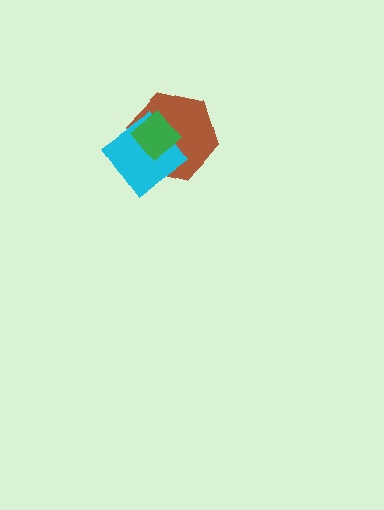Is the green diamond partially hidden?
No, no other shape covers it.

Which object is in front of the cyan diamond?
The green diamond is in front of the cyan diamond.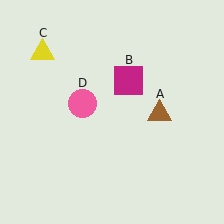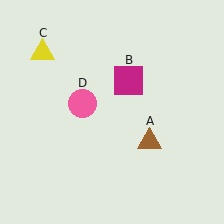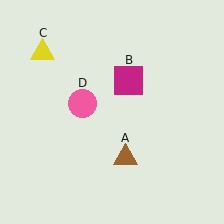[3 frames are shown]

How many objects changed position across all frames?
1 object changed position: brown triangle (object A).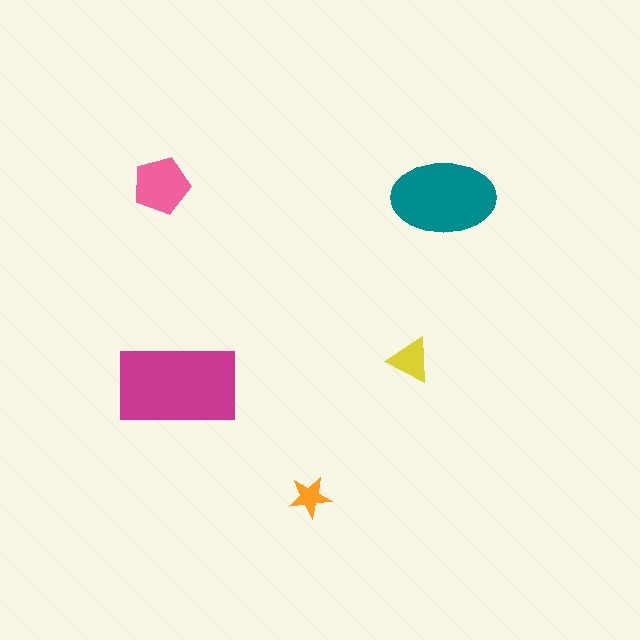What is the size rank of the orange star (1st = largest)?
5th.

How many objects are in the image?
There are 5 objects in the image.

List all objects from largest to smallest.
The magenta rectangle, the teal ellipse, the pink pentagon, the yellow triangle, the orange star.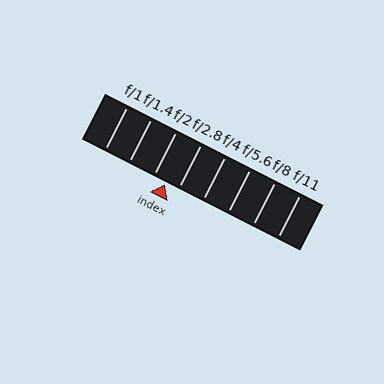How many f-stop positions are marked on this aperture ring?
There are 8 f-stop positions marked.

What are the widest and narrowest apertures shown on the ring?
The widest aperture shown is f/1 and the narrowest is f/11.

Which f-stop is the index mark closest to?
The index mark is closest to f/2.8.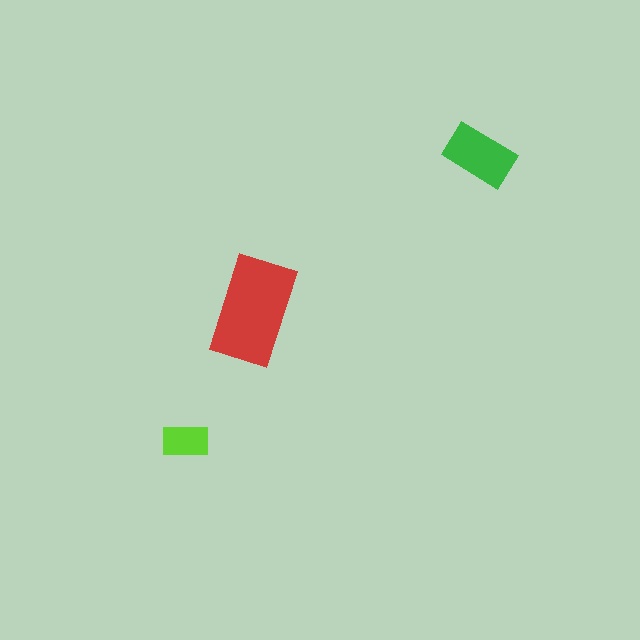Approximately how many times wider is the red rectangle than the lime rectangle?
About 2.5 times wider.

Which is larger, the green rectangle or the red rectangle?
The red one.